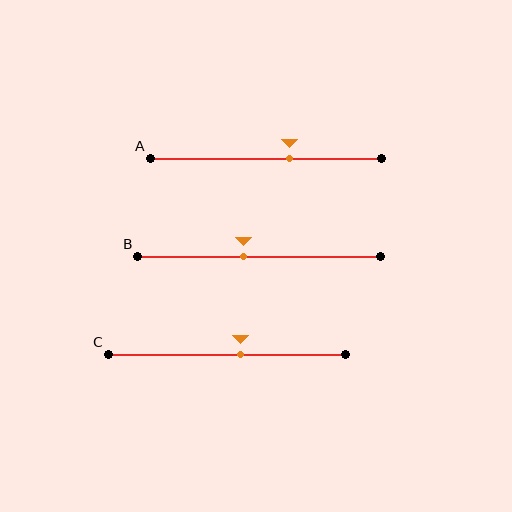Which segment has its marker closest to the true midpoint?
Segment C has its marker closest to the true midpoint.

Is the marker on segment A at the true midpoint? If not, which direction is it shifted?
No, the marker on segment A is shifted to the right by about 10% of the segment length.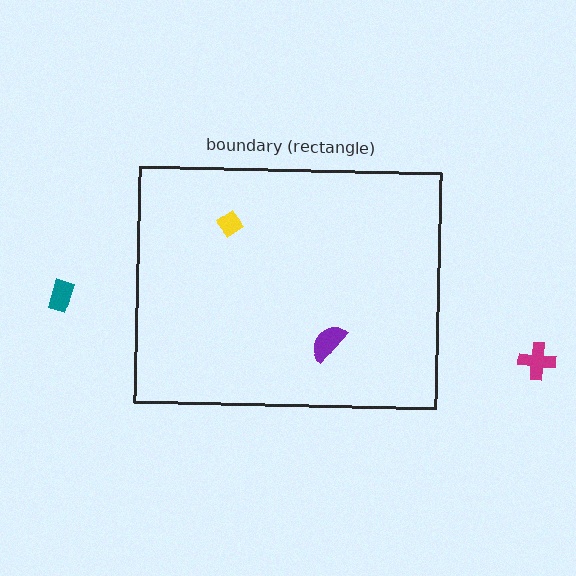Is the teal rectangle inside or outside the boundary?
Outside.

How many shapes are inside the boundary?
2 inside, 2 outside.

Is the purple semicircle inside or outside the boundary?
Inside.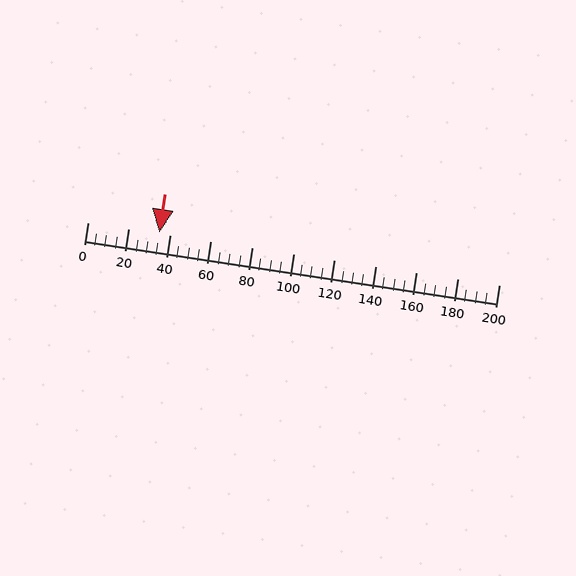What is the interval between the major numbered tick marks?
The major tick marks are spaced 20 units apart.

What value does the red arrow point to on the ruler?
The red arrow points to approximately 35.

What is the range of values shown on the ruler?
The ruler shows values from 0 to 200.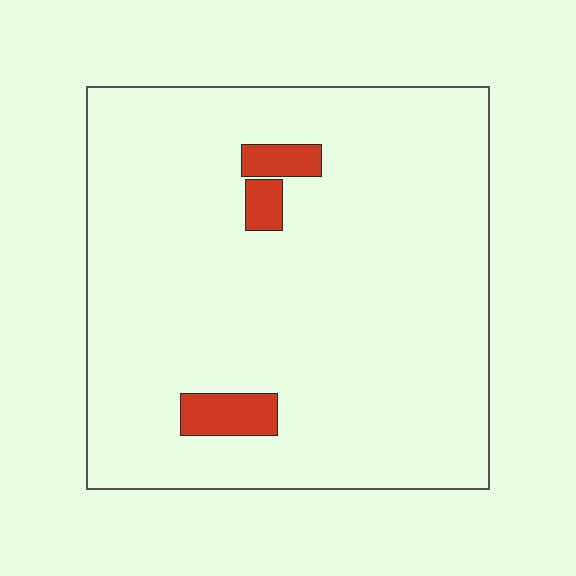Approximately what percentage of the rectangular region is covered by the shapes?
Approximately 5%.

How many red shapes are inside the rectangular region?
3.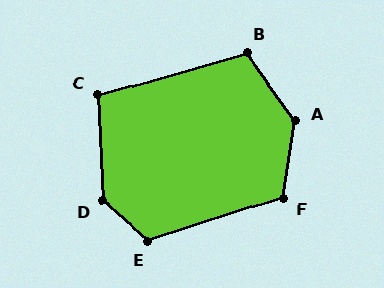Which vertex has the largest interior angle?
A, at approximately 135 degrees.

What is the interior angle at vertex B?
Approximately 110 degrees (obtuse).